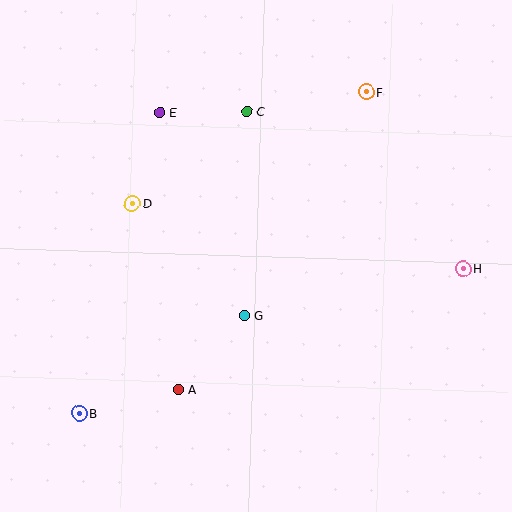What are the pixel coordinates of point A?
Point A is at (178, 389).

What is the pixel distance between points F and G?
The distance between F and G is 254 pixels.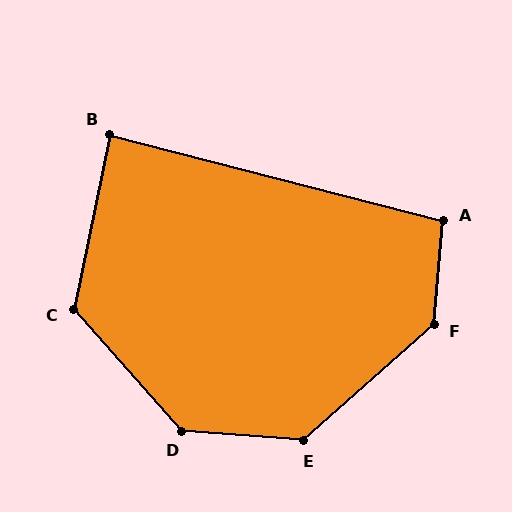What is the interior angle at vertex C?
Approximately 127 degrees (obtuse).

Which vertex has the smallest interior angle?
B, at approximately 87 degrees.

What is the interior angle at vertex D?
Approximately 136 degrees (obtuse).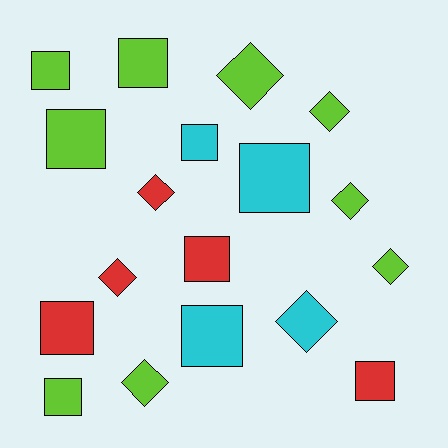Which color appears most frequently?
Lime, with 9 objects.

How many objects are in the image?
There are 18 objects.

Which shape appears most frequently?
Square, with 10 objects.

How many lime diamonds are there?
There are 5 lime diamonds.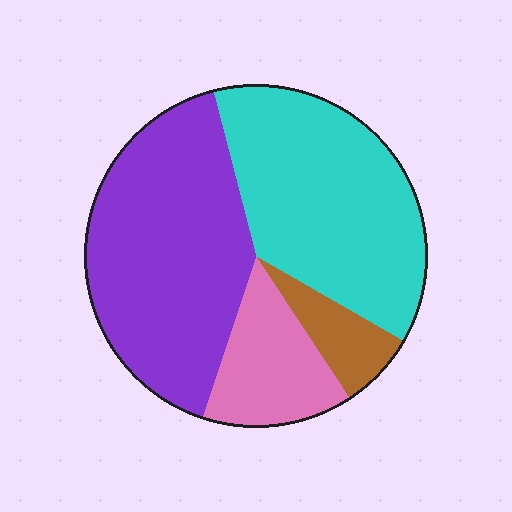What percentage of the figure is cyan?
Cyan covers 37% of the figure.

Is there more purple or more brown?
Purple.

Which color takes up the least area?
Brown, at roughly 5%.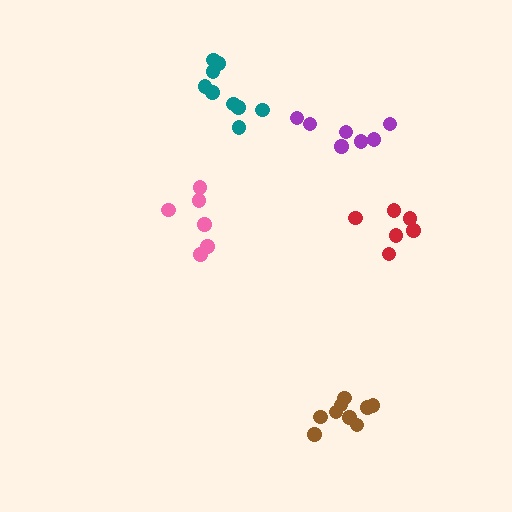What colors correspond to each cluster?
The clusters are colored: pink, teal, purple, brown, red.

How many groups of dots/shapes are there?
There are 5 groups.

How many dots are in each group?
Group 1: 6 dots, Group 2: 9 dots, Group 3: 7 dots, Group 4: 9 dots, Group 5: 6 dots (37 total).